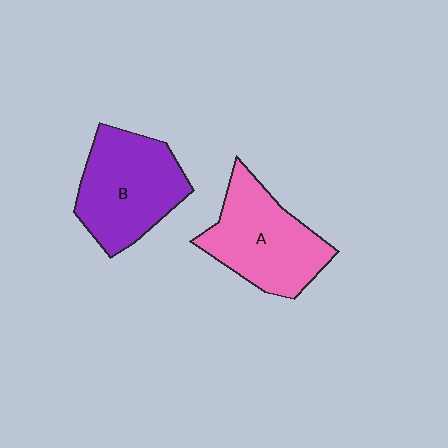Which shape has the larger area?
Shape B (purple).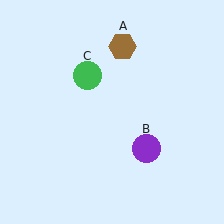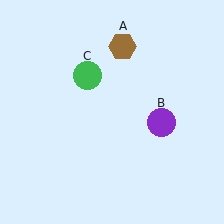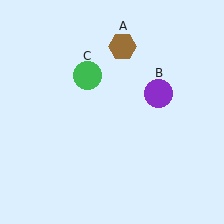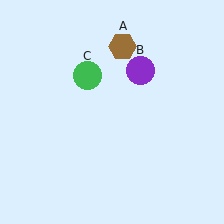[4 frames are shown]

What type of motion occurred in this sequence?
The purple circle (object B) rotated counterclockwise around the center of the scene.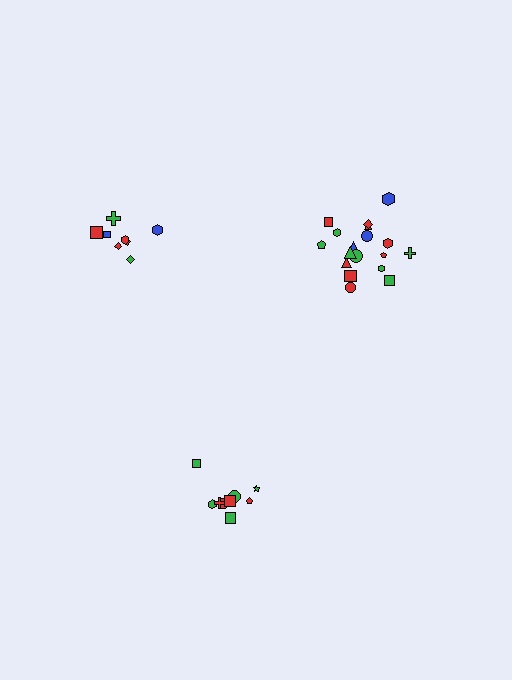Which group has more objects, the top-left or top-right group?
The top-right group.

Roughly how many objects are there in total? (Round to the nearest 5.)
Roughly 35 objects in total.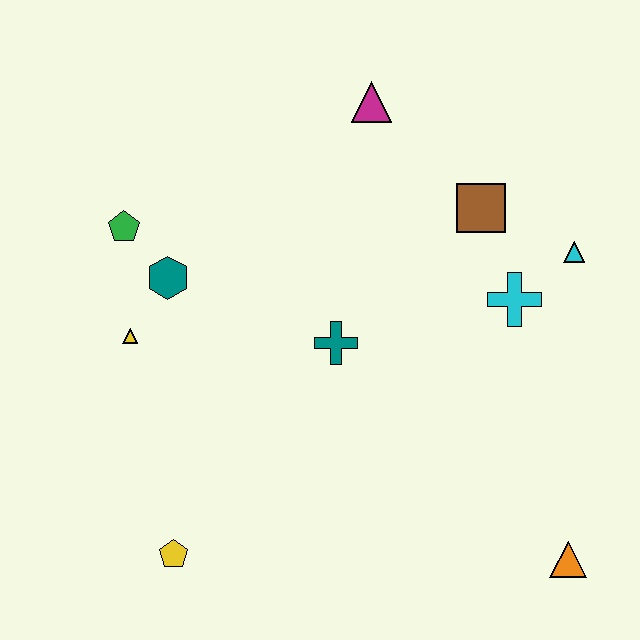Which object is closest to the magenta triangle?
The brown square is closest to the magenta triangle.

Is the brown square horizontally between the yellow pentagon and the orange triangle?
Yes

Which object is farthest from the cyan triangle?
The yellow pentagon is farthest from the cyan triangle.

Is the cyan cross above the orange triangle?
Yes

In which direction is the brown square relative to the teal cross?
The brown square is to the right of the teal cross.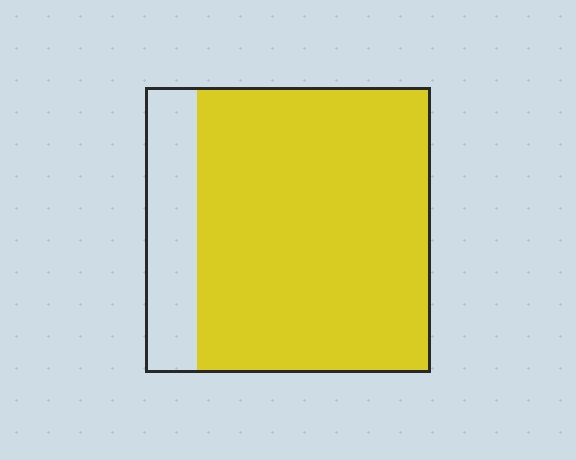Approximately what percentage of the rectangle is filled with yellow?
Approximately 80%.